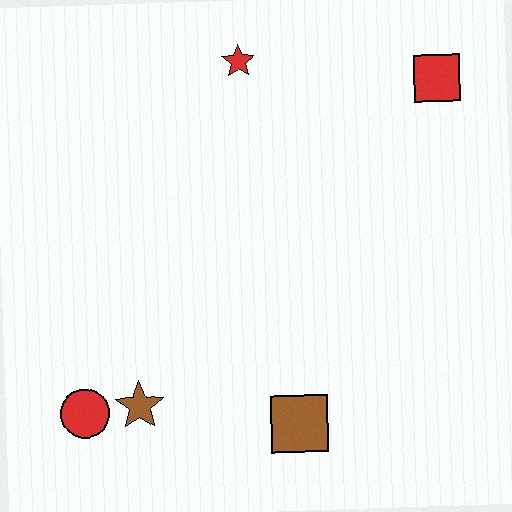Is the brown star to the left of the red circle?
No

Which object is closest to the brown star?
The red circle is closest to the brown star.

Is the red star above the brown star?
Yes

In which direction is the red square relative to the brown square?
The red square is above the brown square.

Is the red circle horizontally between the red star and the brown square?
No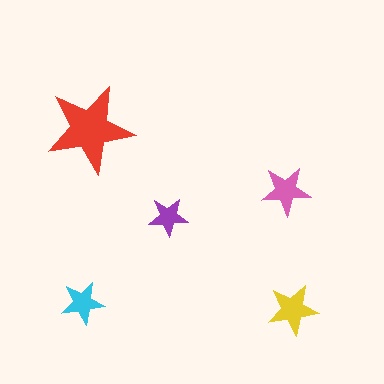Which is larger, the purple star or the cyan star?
The cyan one.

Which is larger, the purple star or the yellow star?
The yellow one.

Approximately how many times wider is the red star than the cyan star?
About 2 times wider.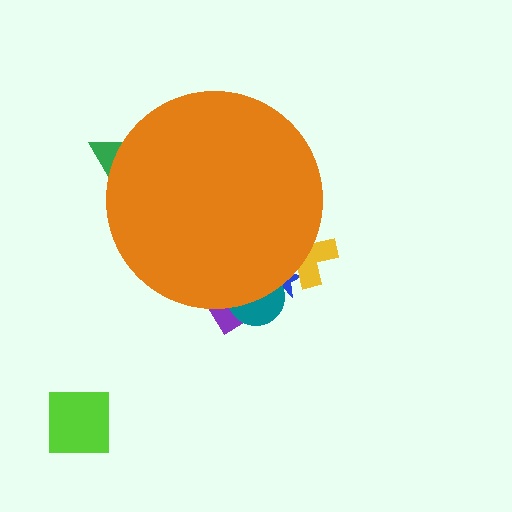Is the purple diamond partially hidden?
Yes, the purple diamond is partially hidden behind the orange circle.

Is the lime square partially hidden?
No, the lime square is fully visible.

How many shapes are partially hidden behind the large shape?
5 shapes are partially hidden.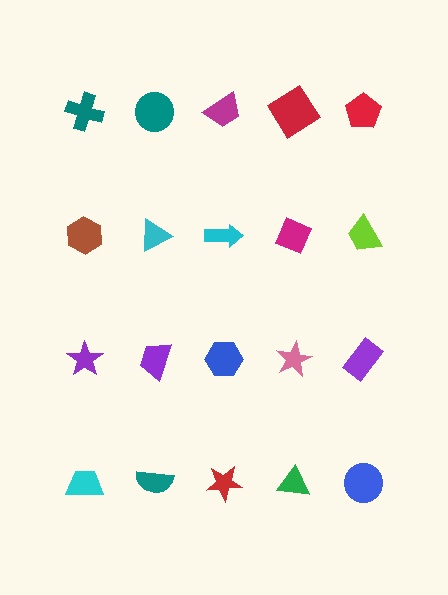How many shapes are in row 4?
5 shapes.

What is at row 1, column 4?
A red diamond.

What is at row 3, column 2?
A purple trapezoid.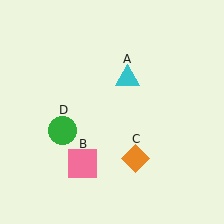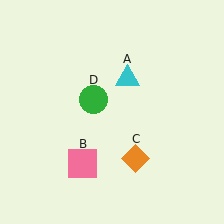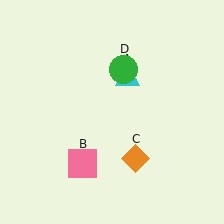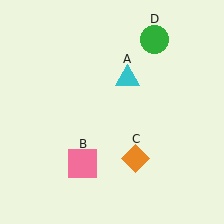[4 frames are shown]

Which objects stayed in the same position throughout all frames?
Cyan triangle (object A) and pink square (object B) and orange diamond (object C) remained stationary.